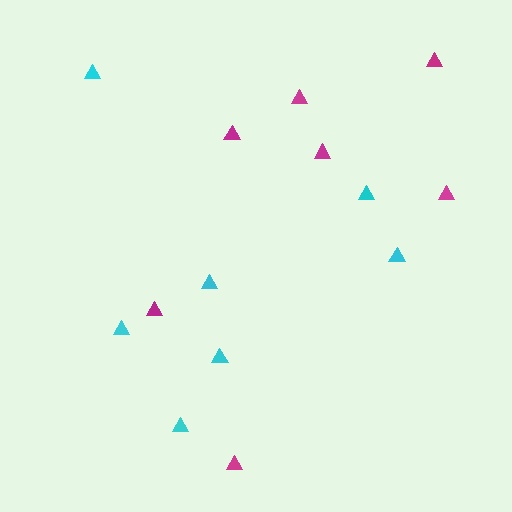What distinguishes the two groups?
There are 2 groups: one group of magenta triangles (7) and one group of cyan triangles (7).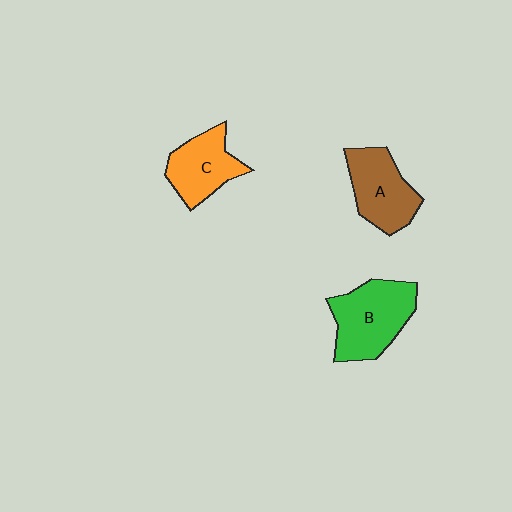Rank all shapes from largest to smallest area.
From largest to smallest: B (green), A (brown), C (orange).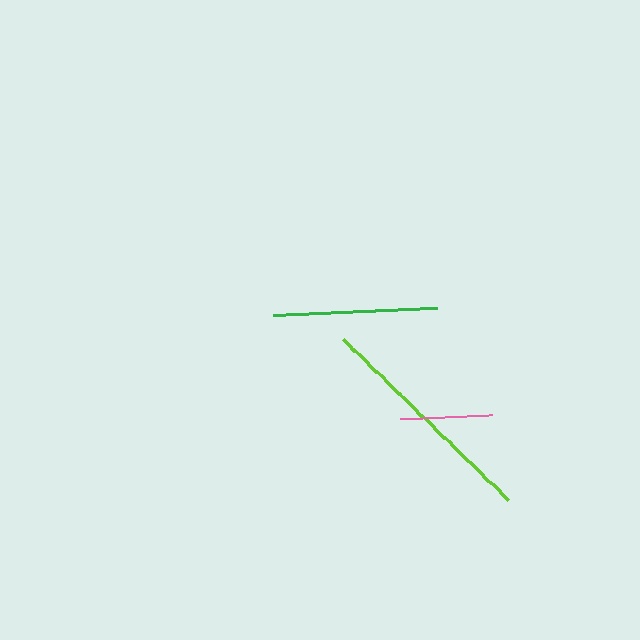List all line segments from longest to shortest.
From longest to shortest: lime, green, pink.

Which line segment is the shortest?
The pink line is the shortest at approximately 93 pixels.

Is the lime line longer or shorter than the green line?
The lime line is longer than the green line.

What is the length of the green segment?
The green segment is approximately 164 pixels long.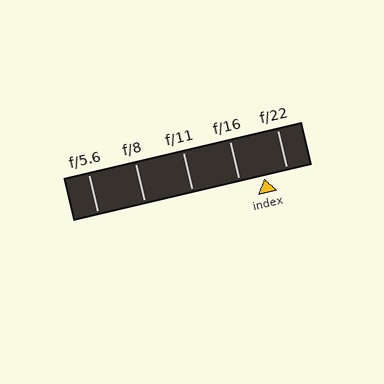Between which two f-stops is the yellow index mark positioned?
The index mark is between f/16 and f/22.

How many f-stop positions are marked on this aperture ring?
There are 5 f-stop positions marked.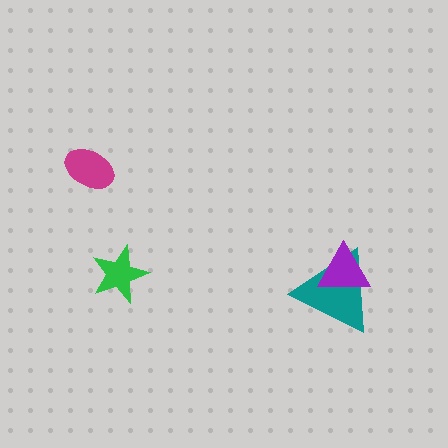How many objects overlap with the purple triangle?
1 object overlaps with the purple triangle.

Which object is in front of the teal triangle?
The purple triangle is in front of the teal triangle.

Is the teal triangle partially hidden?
Yes, it is partially covered by another shape.